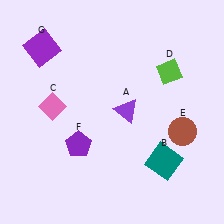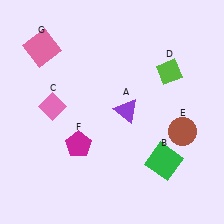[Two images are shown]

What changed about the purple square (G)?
In Image 1, G is purple. In Image 2, it changed to pink.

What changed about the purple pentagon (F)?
In Image 1, F is purple. In Image 2, it changed to magenta.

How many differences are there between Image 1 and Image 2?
There are 3 differences between the two images.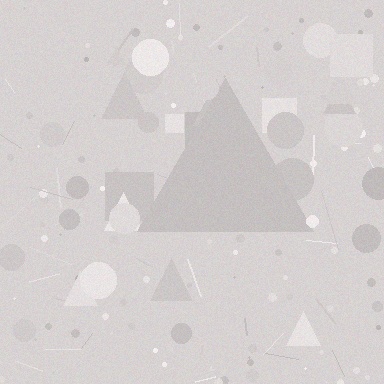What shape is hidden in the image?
A triangle is hidden in the image.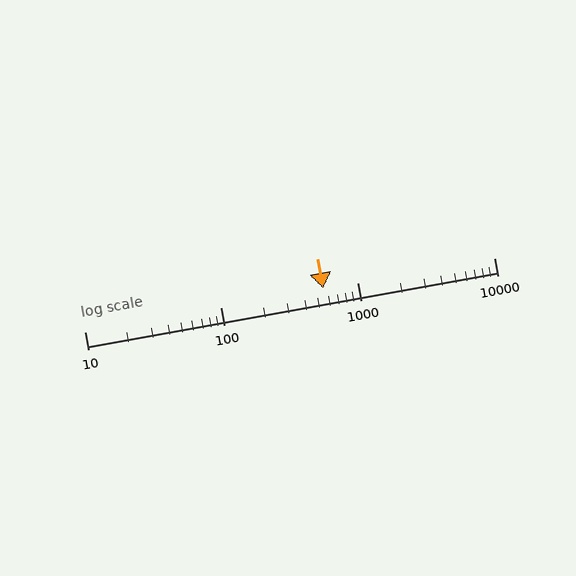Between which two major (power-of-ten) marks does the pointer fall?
The pointer is between 100 and 1000.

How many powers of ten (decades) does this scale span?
The scale spans 3 decades, from 10 to 10000.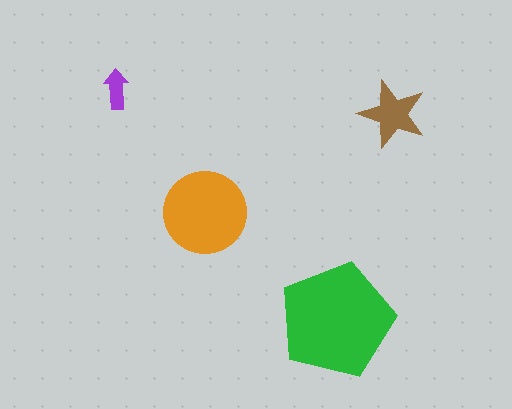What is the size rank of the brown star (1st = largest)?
3rd.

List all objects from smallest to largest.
The purple arrow, the brown star, the orange circle, the green pentagon.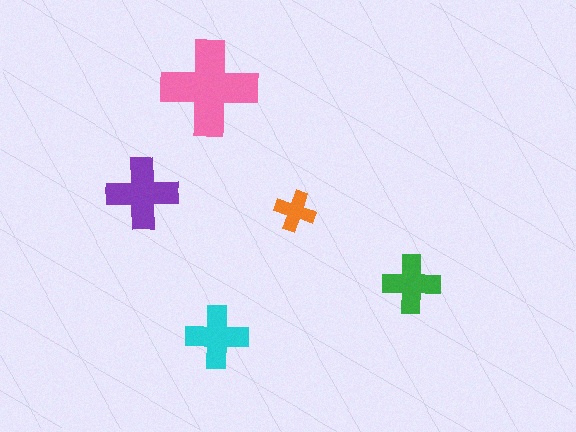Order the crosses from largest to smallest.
the pink one, the purple one, the cyan one, the green one, the orange one.